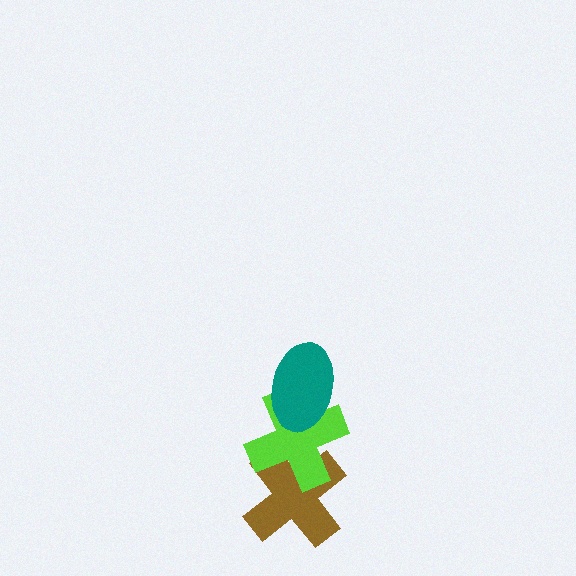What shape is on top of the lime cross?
The teal ellipse is on top of the lime cross.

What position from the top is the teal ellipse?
The teal ellipse is 1st from the top.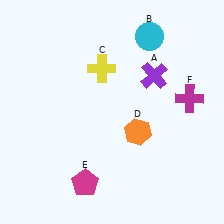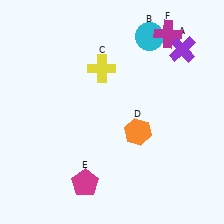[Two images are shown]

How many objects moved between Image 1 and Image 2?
2 objects moved between the two images.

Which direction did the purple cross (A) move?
The purple cross (A) moved right.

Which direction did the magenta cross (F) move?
The magenta cross (F) moved up.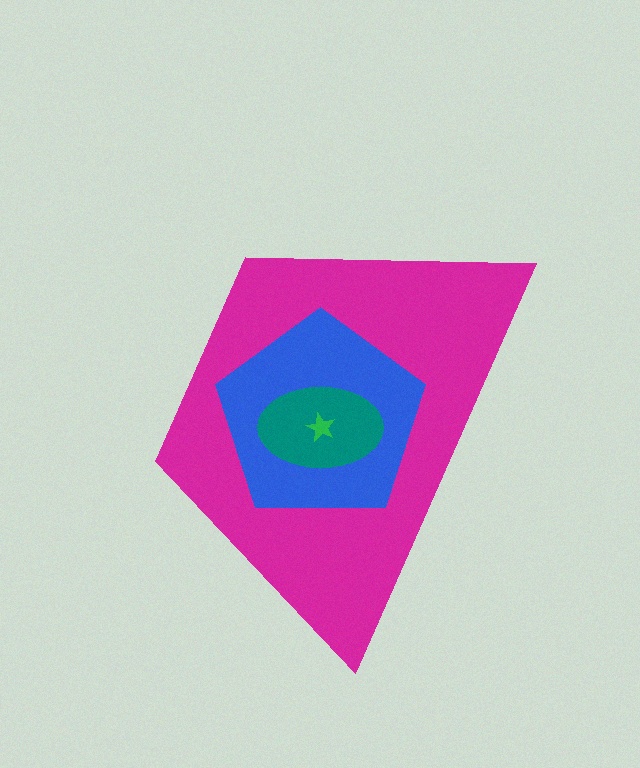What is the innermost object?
The green star.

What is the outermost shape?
The magenta trapezoid.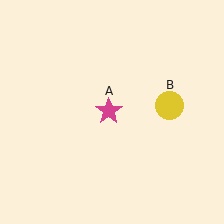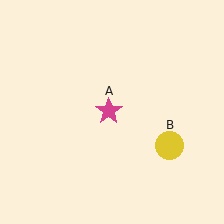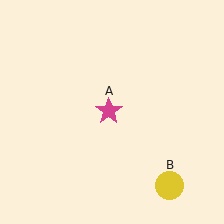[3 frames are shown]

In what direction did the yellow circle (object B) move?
The yellow circle (object B) moved down.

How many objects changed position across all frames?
1 object changed position: yellow circle (object B).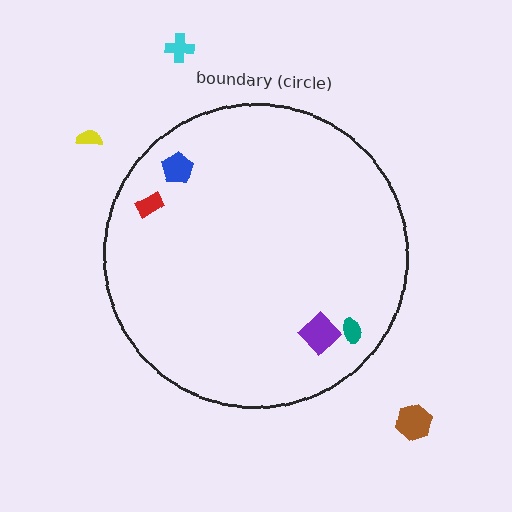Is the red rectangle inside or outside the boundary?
Inside.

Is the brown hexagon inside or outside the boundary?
Outside.